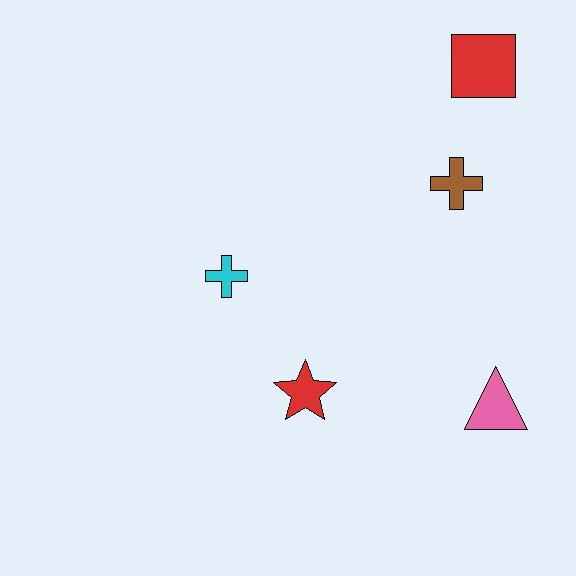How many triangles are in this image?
There is 1 triangle.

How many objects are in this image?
There are 5 objects.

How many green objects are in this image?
There are no green objects.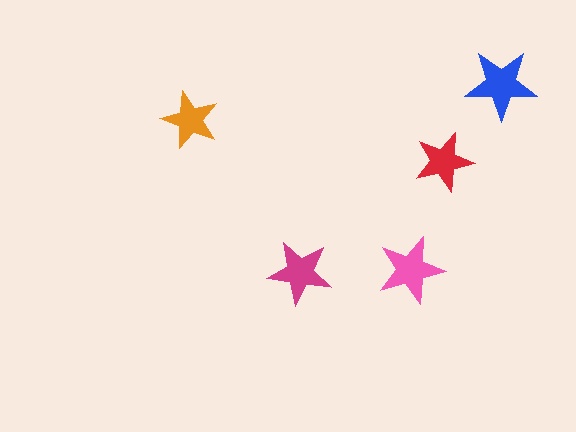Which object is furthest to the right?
The blue star is rightmost.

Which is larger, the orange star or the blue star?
The blue one.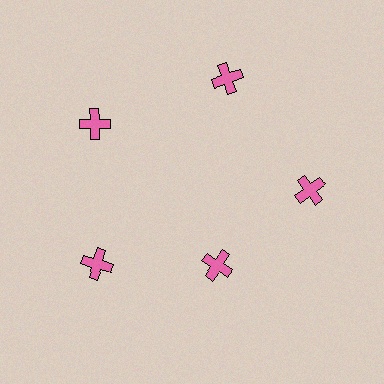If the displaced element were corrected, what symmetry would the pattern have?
It would have 5-fold rotational symmetry — the pattern would map onto itself every 72 degrees.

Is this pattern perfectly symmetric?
No. The 5 pink crosses are arranged in a ring, but one element near the 5 o'clock position is pulled inward toward the center, breaking the 5-fold rotational symmetry.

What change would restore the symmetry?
The symmetry would be restored by moving it outward, back onto the ring so that all 5 crosses sit at equal angles and equal distance from the center.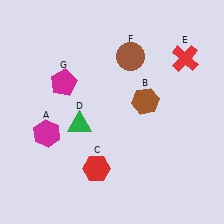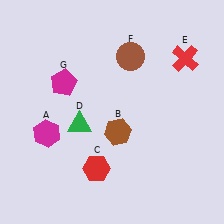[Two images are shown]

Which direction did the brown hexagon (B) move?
The brown hexagon (B) moved down.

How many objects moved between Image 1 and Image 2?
1 object moved between the two images.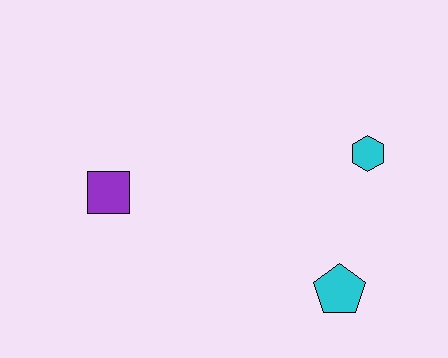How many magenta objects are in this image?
There are no magenta objects.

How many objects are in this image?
There are 3 objects.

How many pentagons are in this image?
There is 1 pentagon.